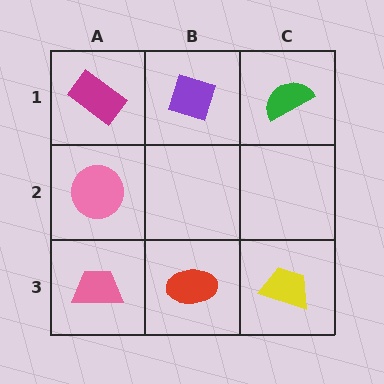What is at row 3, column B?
A red ellipse.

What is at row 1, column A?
A magenta rectangle.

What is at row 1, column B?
A purple diamond.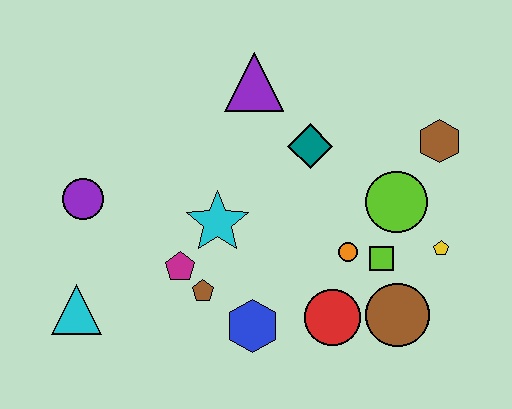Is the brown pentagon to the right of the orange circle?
No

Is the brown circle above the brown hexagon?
No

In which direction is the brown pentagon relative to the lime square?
The brown pentagon is to the left of the lime square.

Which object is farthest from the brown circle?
The purple circle is farthest from the brown circle.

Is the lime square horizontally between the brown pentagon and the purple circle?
No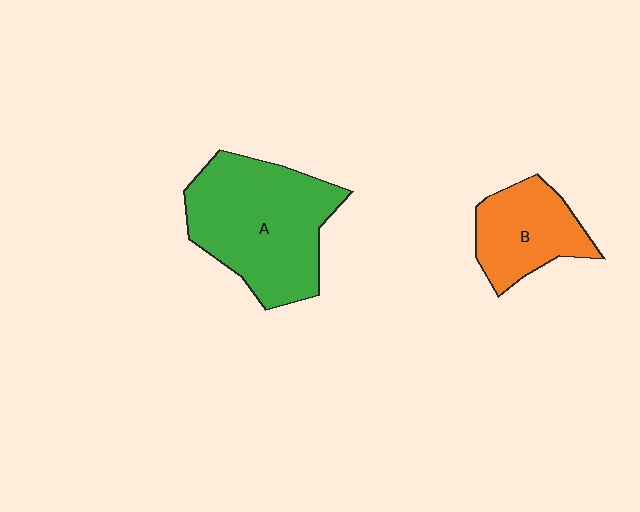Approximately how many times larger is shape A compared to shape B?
Approximately 1.9 times.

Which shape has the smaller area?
Shape B (orange).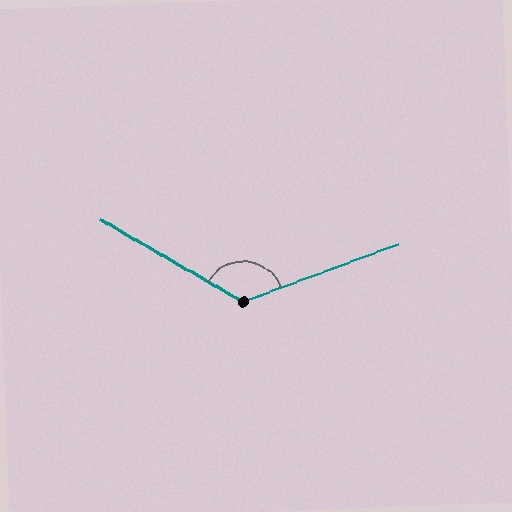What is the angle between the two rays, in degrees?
Approximately 130 degrees.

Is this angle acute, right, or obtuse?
It is obtuse.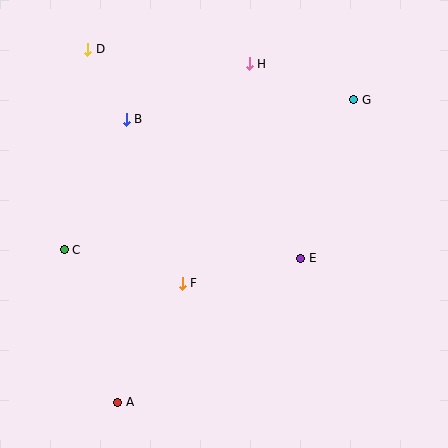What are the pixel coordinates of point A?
Point A is at (118, 402).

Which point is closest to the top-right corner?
Point G is closest to the top-right corner.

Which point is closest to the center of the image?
Point F at (182, 283) is closest to the center.